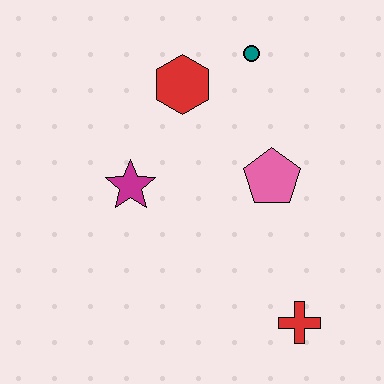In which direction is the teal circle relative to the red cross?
The teal circle is above the red cross.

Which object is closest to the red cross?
The pink pentagon is closest to the red cross.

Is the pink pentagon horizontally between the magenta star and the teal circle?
No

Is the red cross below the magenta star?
Yes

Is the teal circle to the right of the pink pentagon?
No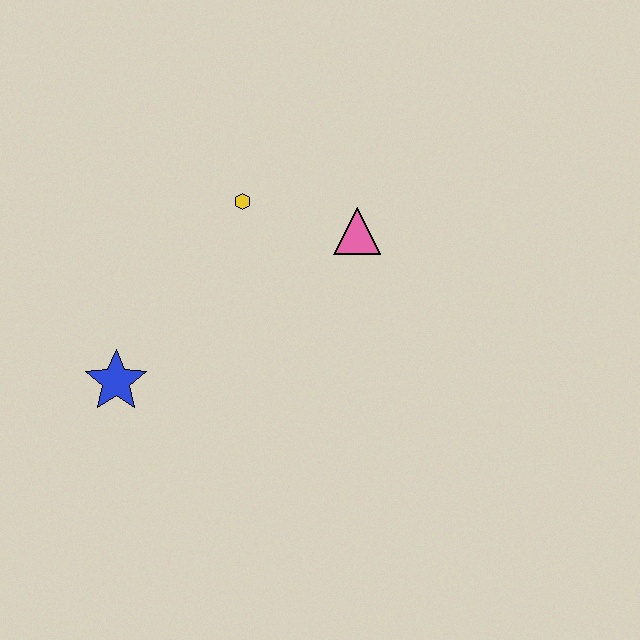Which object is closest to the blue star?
The yellow hexagon is closest to the blue star.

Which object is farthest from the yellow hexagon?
The blue star is farthest from the yellow hexagon.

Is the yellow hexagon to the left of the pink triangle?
Yes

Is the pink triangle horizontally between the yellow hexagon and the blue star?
No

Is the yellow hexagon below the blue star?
No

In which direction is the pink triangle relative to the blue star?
The pink triangle is to the right of the blue star.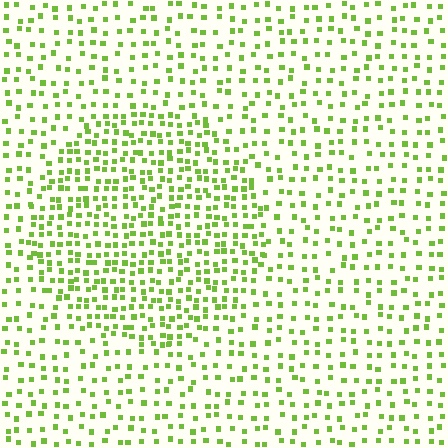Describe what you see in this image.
The image contains small lime elements arranged at two different densities. A circle-shaped region is visible where the elements are more densely packed than the surrounding area.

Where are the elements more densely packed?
The elements are more densely packed inside the circle boundary.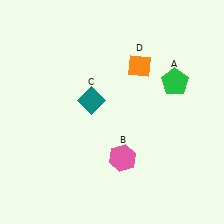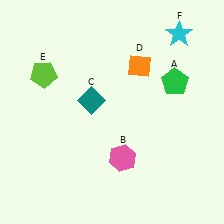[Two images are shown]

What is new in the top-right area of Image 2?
A cyan star (F) was added in the top-right area of Image 2.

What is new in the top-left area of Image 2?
A lime pentagon (E) was added in the top-left area of Image 2.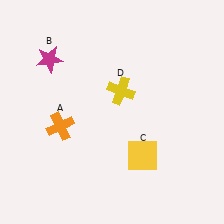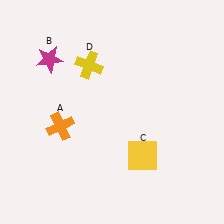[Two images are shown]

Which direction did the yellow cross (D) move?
The yellow cross (D) moved left.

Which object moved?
The yellow cross (D) moved left.